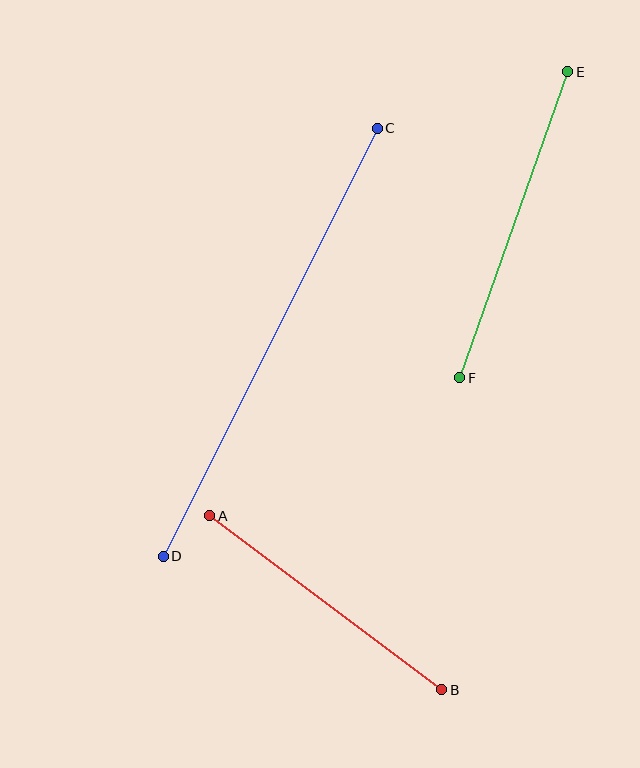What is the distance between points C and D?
The distance is approximately 478 pixels.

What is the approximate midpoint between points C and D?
The midpoint is at approximately (270, 342) pixels.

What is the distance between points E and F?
The distance is approximately 324 pixels.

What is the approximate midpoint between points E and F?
The midpoint is at approximately (514, 225) pixels.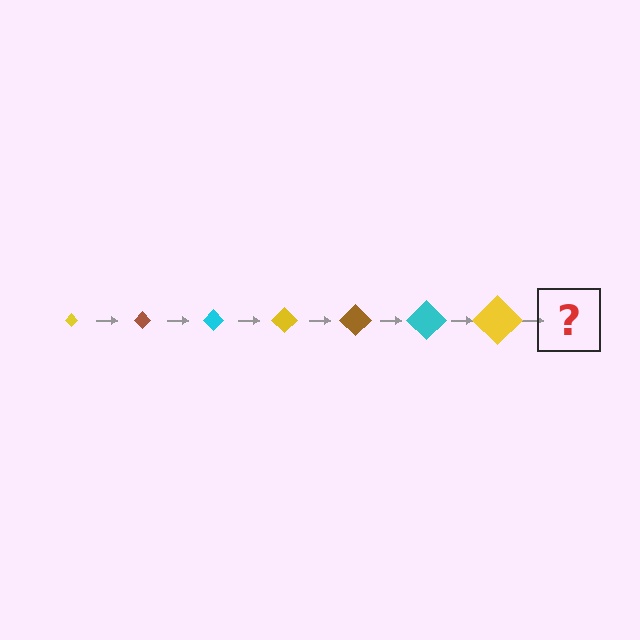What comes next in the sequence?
The next element should be a brown diamond, larger than the previous one.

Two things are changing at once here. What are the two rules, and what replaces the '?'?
The two rules are that the diamond grows larger each step and the color cycles through yellow, brown, and cyan. The '?' should be a brown diamond, larger than the previous one.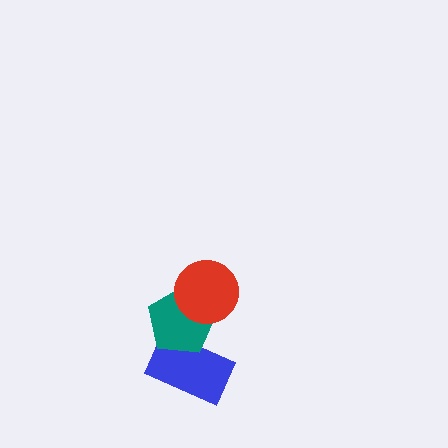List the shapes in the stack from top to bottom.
From top to bottom: the red circle, the teal pentagon, the blue rectangle.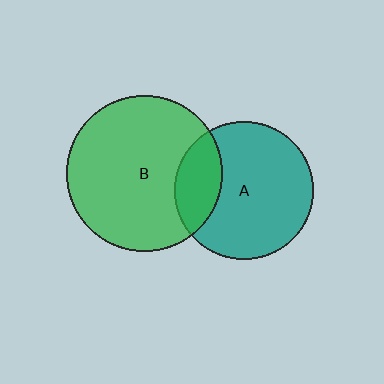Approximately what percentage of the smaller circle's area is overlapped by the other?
Approximately 20%.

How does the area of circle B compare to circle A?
Approximately 1.3 times.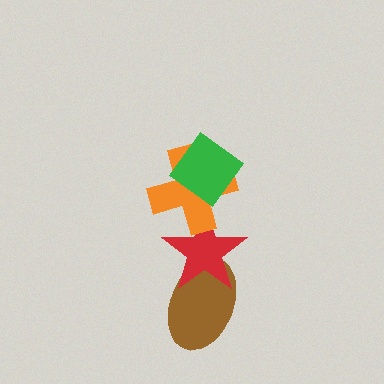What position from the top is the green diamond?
The green diamond is 1st from the top.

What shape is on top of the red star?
The orange cross is on top of the red star.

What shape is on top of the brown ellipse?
The red star is on top of the brown ellipse.